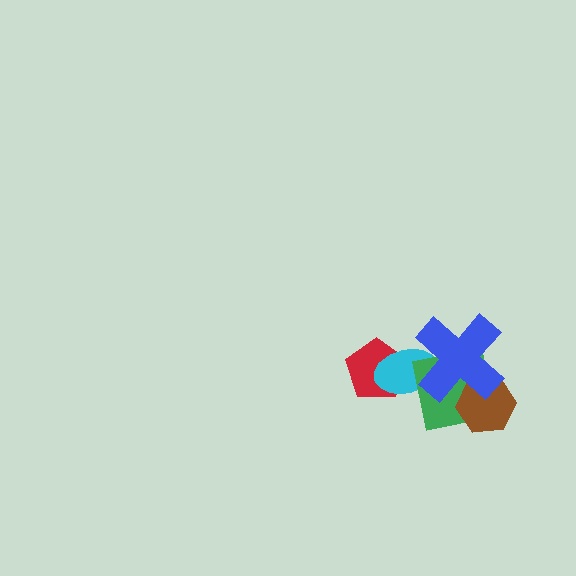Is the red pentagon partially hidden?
Yes, it is partially covered by another shape.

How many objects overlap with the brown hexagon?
2 objects overlap with the brown hexagon.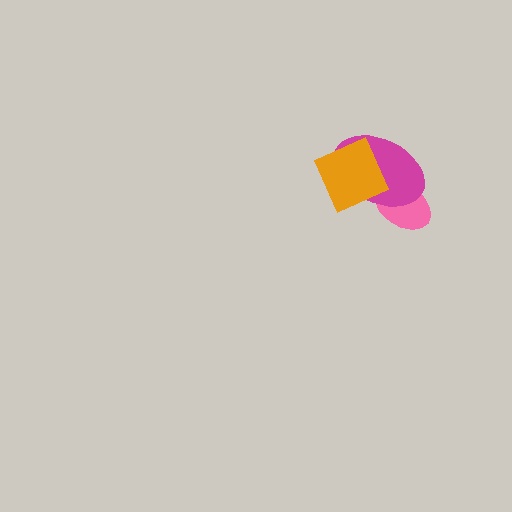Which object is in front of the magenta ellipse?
The orange square is in front of the magenta ellipse.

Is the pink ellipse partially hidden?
Yes, it is partially covered by another shape.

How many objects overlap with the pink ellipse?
1 object overlaps with the pink ellipse.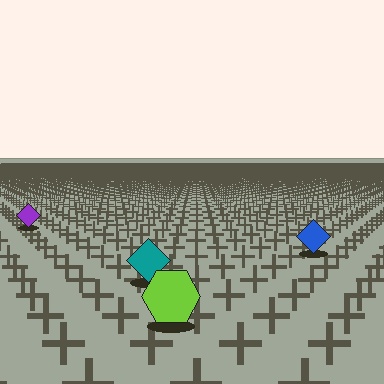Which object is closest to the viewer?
The lime hexagon is closest. The texture marks near it are larger and more spread out.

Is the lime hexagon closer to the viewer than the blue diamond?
Yes. The lime hexagon is closer — you can tell from the texture gradient: the ground texture is coarser near it.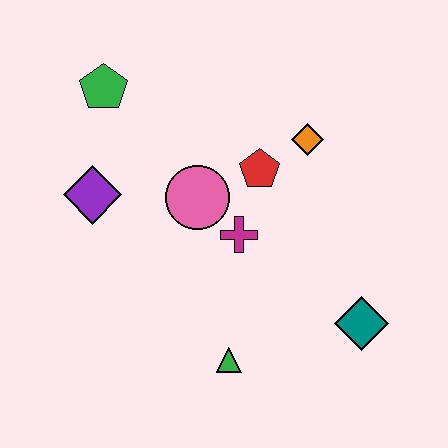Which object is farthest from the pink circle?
The teal diamond is farthest from the pink circle.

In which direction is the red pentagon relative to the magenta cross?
The red pentagon is above the magenta cross.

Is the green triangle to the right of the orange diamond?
No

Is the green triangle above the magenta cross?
No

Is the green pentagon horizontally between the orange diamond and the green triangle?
No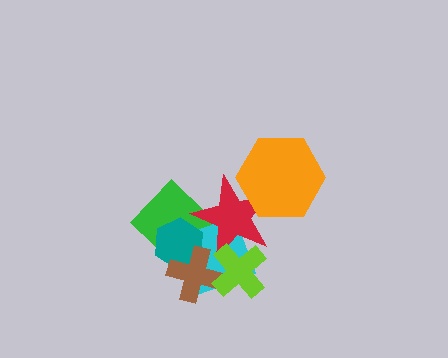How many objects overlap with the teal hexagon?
4 objects overlap with the teal hexagon.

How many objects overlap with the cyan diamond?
5 objects overlap with the cyan diamond.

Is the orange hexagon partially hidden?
No, no other shape covers it.